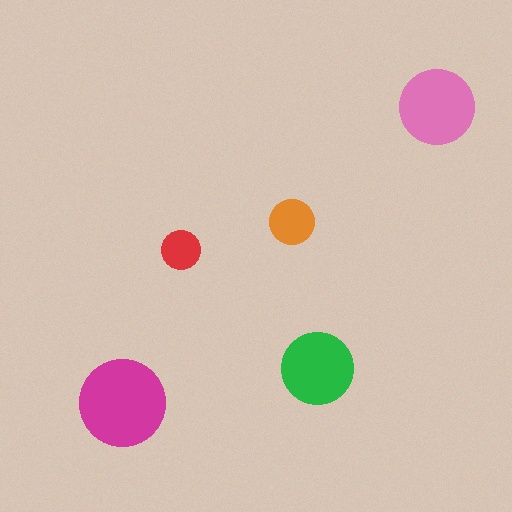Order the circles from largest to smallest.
the magenta one, the pink one, the green one, the orange one, the red one.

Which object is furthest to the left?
The magenta circle is leftmost.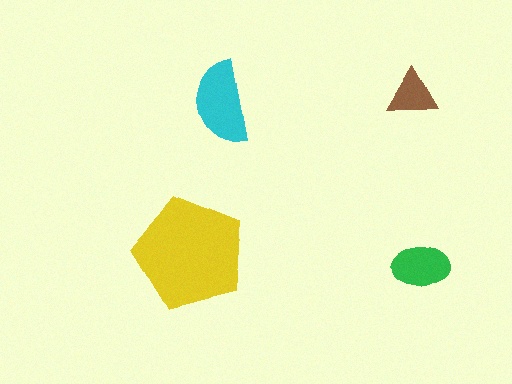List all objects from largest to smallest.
The yellow pentagon, the cyan semicircle, the green ellipse, the brown triangle.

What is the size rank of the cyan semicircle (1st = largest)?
2nd.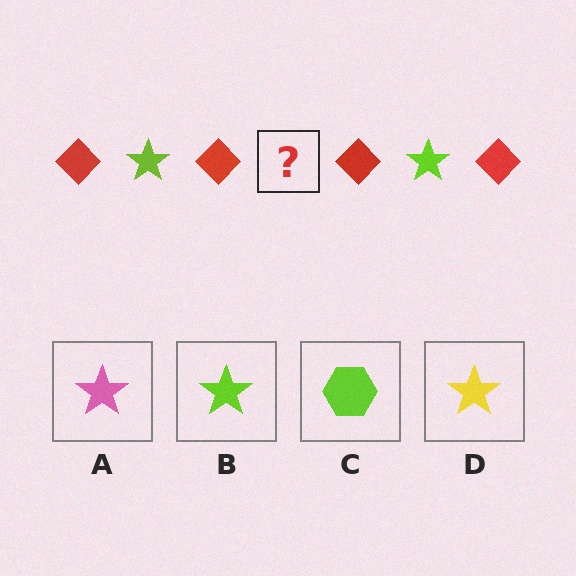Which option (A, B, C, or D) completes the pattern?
B.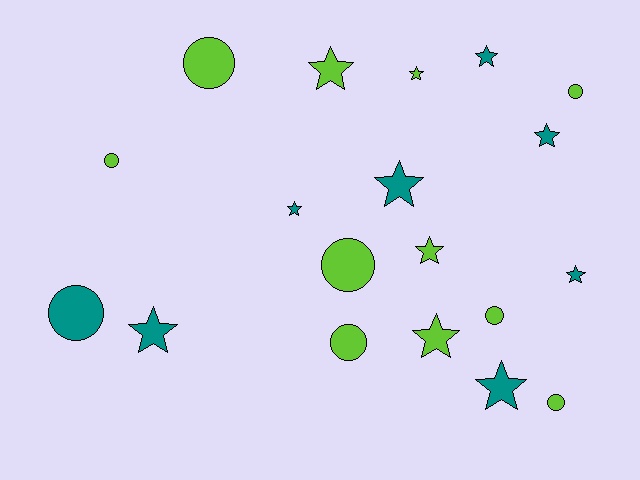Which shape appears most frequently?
Star, with 11 objects.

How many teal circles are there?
There is 1 teal circle.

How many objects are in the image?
There are 19 objects.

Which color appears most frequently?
Lime, with 11 objects.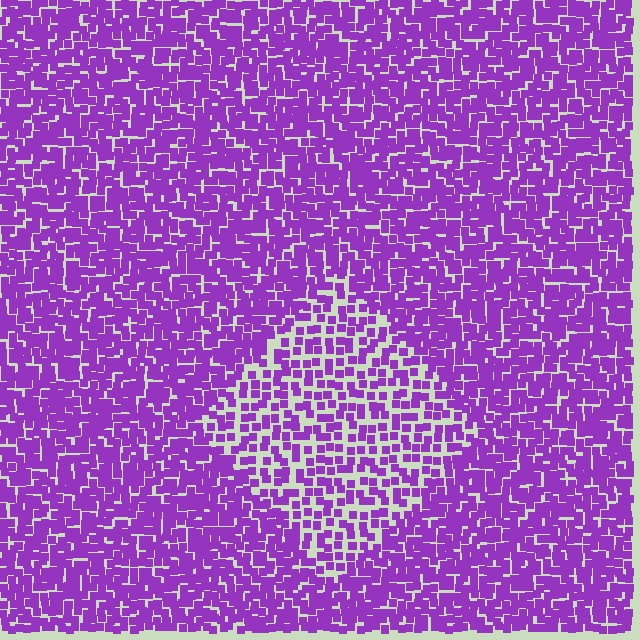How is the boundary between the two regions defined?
The boundary is defined by a change in element density (approximately 1.8x ratio). All elements are the same color, size, and shape.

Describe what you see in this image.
The image contains small purple elements arranged at two different densities. A diamond-shaped region is visible where the elements are less densely packed than the surrounding area.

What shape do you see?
I see a diamond.